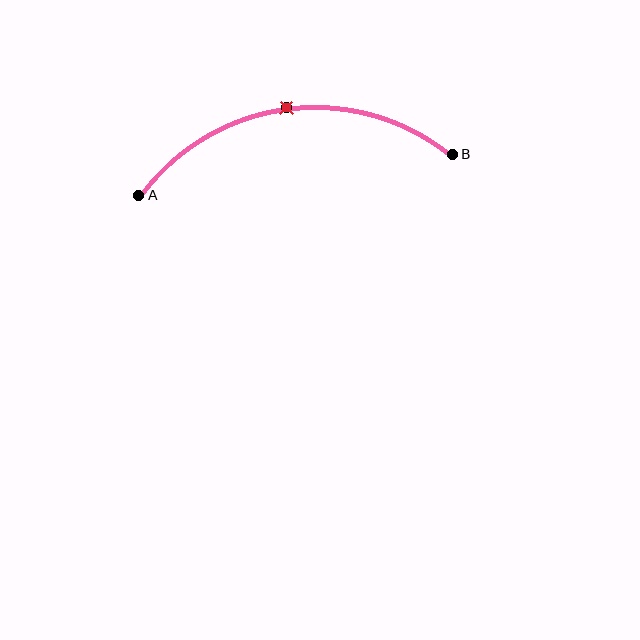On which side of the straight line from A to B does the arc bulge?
The arc bulges above the straight line connecting A and B.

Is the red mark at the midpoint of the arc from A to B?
Yes. The red mark lies on the arc at equal arc-length from both A and B — it is the arc midpoint.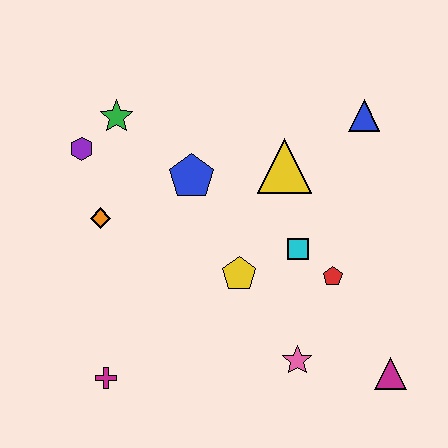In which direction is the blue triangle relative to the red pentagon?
The blue triangle is above the red pentagon.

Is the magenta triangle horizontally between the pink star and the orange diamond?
No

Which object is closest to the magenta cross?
The orange diamond is closest to the magenta cross.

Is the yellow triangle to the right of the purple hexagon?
Yes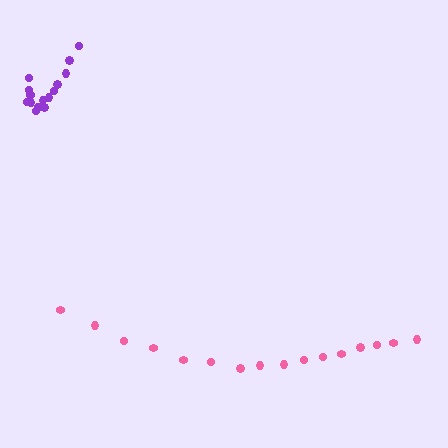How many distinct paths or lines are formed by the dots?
There are 2 distinct paths.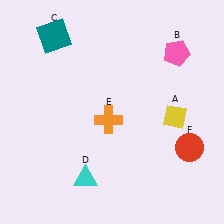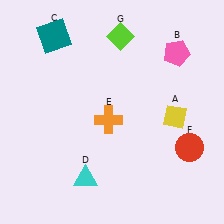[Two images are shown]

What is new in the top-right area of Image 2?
A lime diamond (G) was added in the top-right area of Image 2.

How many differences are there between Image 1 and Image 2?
There is 1 difference between the two images.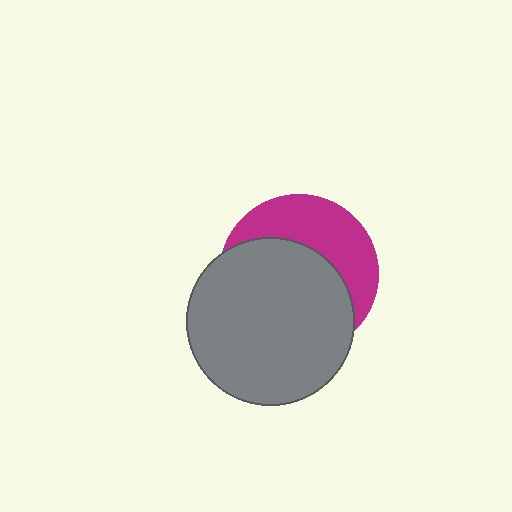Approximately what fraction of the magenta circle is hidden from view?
Roughly 61% of the magenta circle is hidden behind the gray circle.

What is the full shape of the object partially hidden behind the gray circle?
The partially hidden object is a magenta circle.